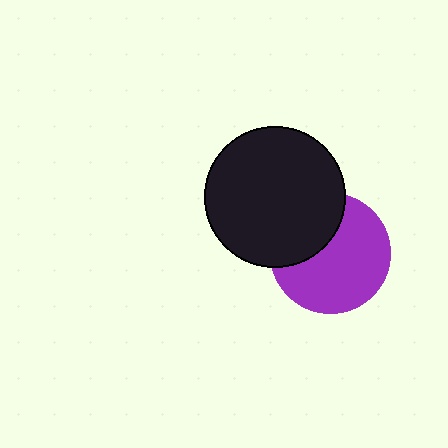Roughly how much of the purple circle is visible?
Most of it is visible (roughly 67%).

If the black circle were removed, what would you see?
You would see the complete purple circle.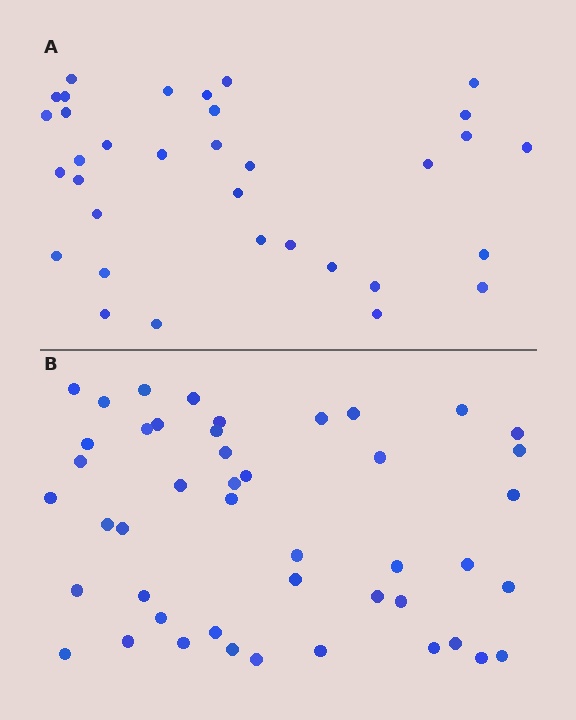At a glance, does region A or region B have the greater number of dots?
Region B (the bottom region) has more dots.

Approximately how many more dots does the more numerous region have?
Region B has roughly 12 or so more dots than region A.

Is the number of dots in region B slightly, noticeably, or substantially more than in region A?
Region B has noticeably more, but not dramatically so. The ratio is roughly 1.4 to 1.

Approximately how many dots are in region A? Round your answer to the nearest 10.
About 30 dots. (The exact count is 34, which rounds to 30.)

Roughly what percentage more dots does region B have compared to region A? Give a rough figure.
About 35% more.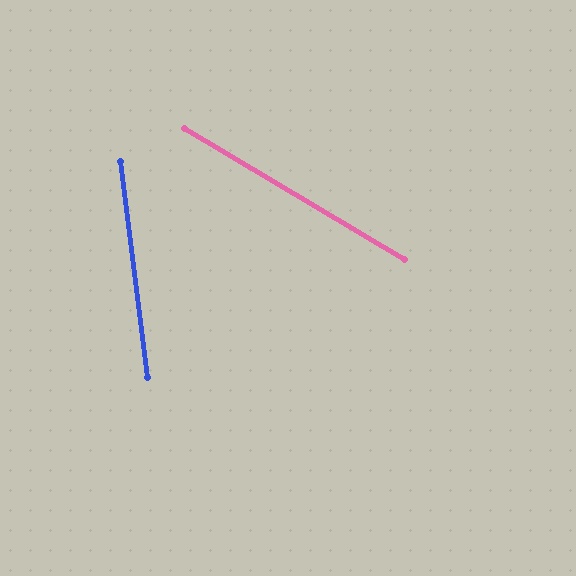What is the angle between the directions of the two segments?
Approximately 52 degrees.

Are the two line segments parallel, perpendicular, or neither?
Neither parallel nor perpendicular — they differ by about 52°.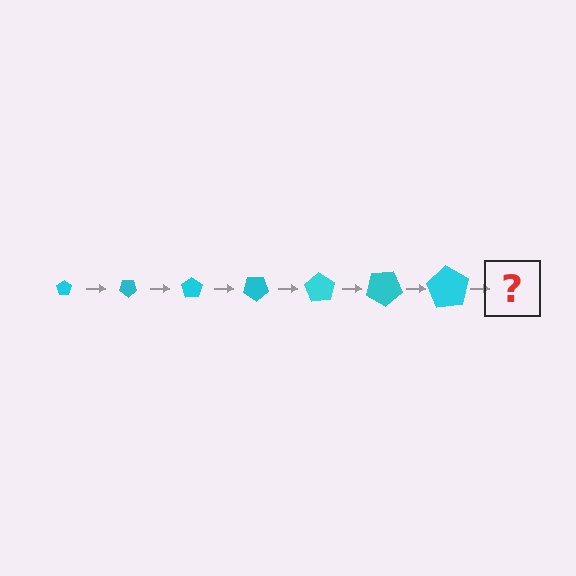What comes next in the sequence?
The next element should be a pentagon, larger than the previous one and rotated 245 degrees from the start.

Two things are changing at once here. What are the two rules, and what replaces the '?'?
The two rules are that the pentagon grows larger each step and it rotates 35 degrees each step. The '?' should be a pentagon, larger than the previous one and rotated 245 degrees from the start.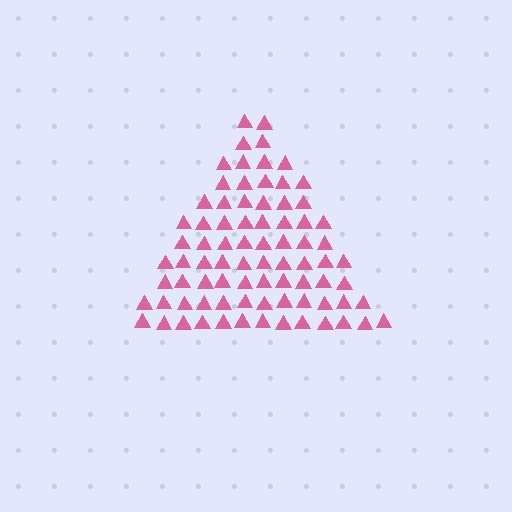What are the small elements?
The small elements are triangles.